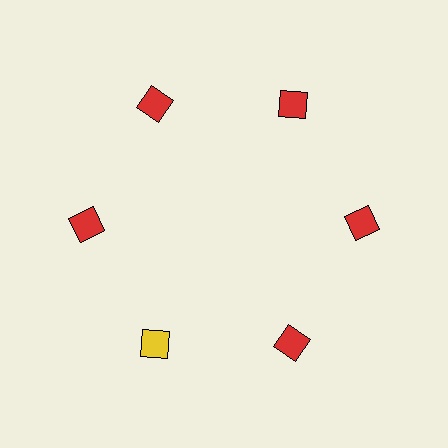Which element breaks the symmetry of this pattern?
The yellow diamond at roughly the 7 o'clock position breaks the symmetry. All other shapes are red diamonds.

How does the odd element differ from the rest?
It has a different color: yellow instead of red.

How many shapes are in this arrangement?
There are 6 shapes arranged in a ring pattern.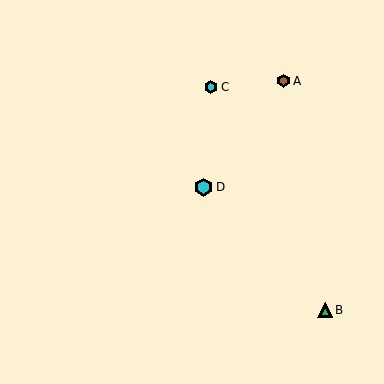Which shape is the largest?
The cyan hexagon (labeled D) is the largest.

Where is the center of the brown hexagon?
The center of the brown hexagon is at (284, 81).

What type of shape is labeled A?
Shape A is a brown hexagon.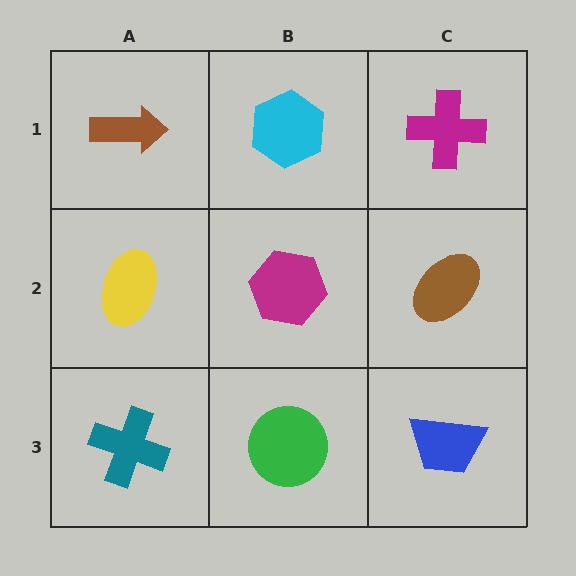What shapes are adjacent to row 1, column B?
A magenta hexagon (row 2, column B), a brown arrow (row 1, column A), a magenta cross (row 1, column C).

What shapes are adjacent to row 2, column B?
A cyan hexagon (row 1, column B), a green circle (row 3, column B), a yellow ellipse (row 2, column A), a brown ellipse (row 2, column C).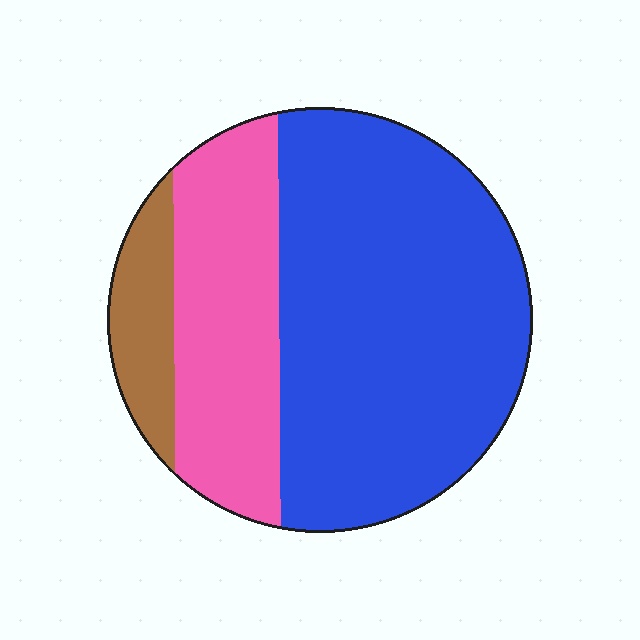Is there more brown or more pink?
Pink.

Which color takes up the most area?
Blue, at roughly 60%.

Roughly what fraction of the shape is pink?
Pink takes up about one quarter (1/4) of the shape.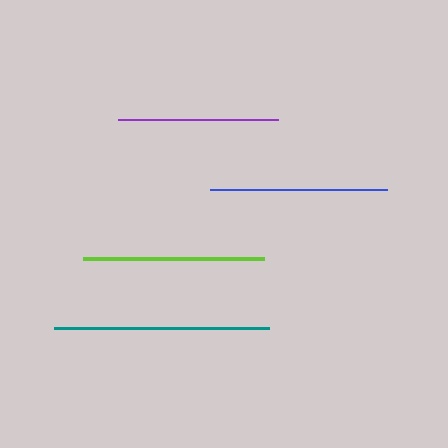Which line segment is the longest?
The teal line is the longest at approximately 215 pixels.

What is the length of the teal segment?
The teal segment is approximately 215 pixels long.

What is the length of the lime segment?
The lime segment is approximately 182 pixels long.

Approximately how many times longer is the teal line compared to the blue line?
The teal line is approximately 1.2 times the length of the blue line.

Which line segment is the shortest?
The purple line is the shortest at approximately 160 pixels.